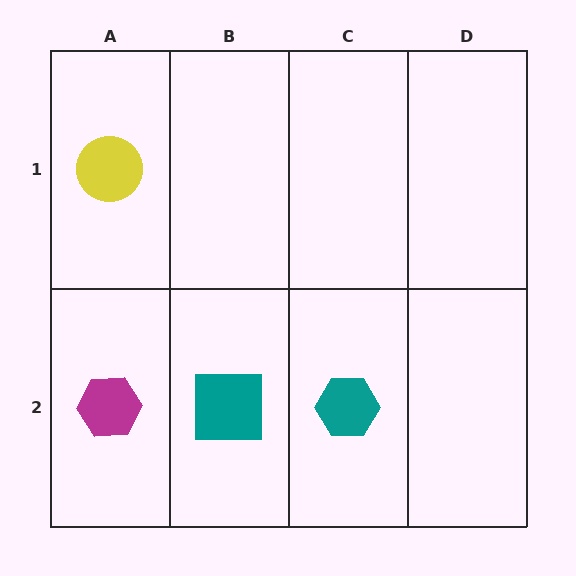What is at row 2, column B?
A teal square.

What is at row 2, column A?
A magenta hexagon.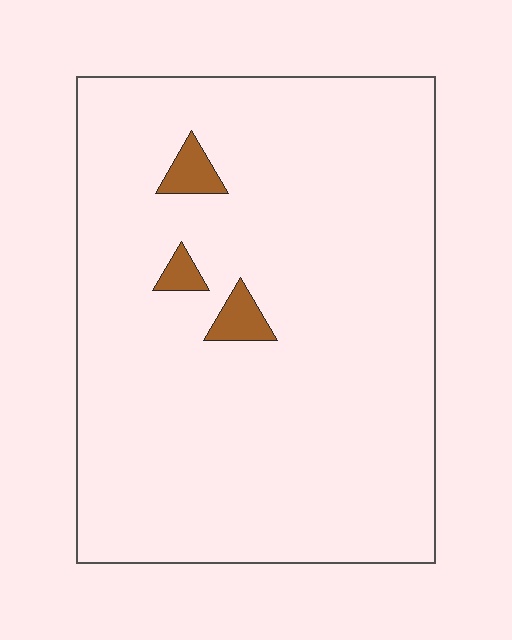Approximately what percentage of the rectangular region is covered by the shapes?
Approximately 5%.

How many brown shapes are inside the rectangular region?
3.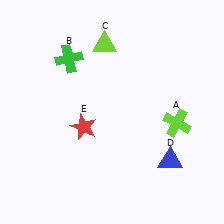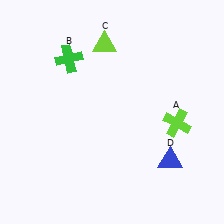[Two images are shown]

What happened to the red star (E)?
The red star (E) was removed in Image 2. It was in the bottom-left area of Image 1.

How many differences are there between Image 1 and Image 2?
There is 1 difference between the two images.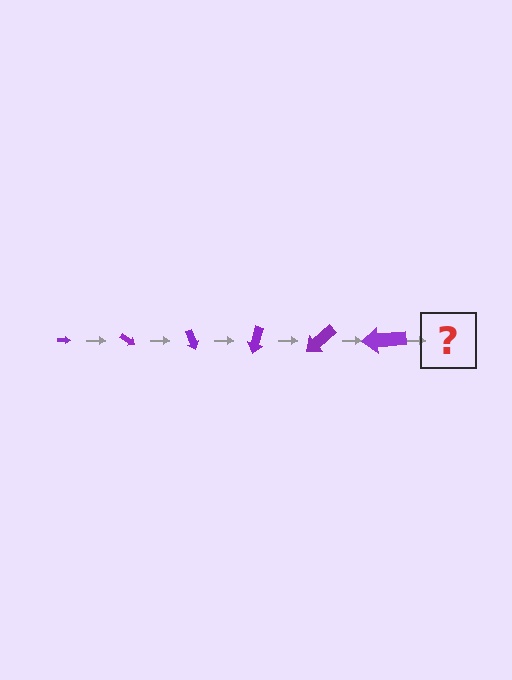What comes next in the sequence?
The next element should be an arrow, larger than the previous one and rotated 210 degrees from the start.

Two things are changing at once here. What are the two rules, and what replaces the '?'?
The two rules are that the arrow grows larger each step and it rotates 35 degrees each step. The '?' should be an arrow, larger than the previous one and rotated 210 degrees from the start.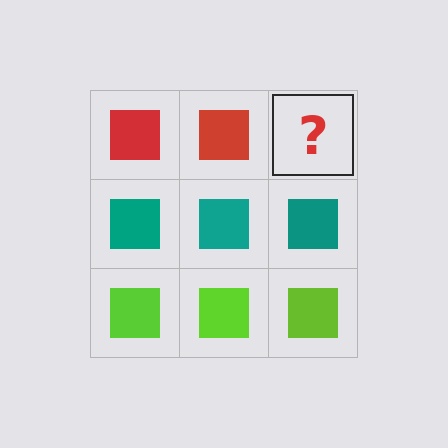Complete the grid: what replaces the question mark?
The question mark should be replaced with a red square.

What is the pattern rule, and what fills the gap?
The rule is that each row has a consistent color. The gap should be filled with a red square.